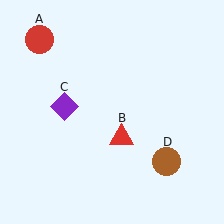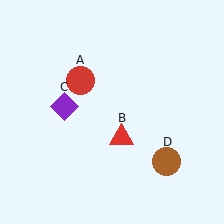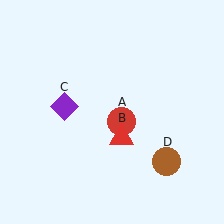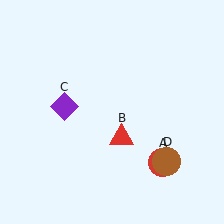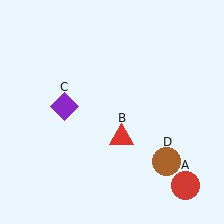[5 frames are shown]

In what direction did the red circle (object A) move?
The red circle (object A) moved down and to the right.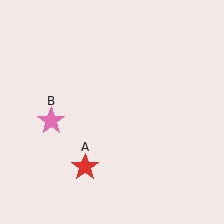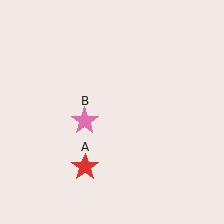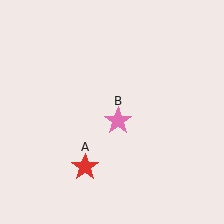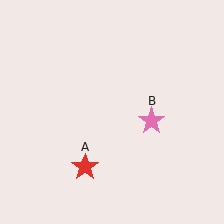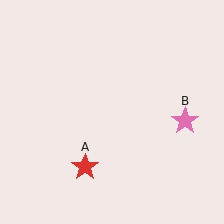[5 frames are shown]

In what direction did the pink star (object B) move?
The pink star (object B) moved right.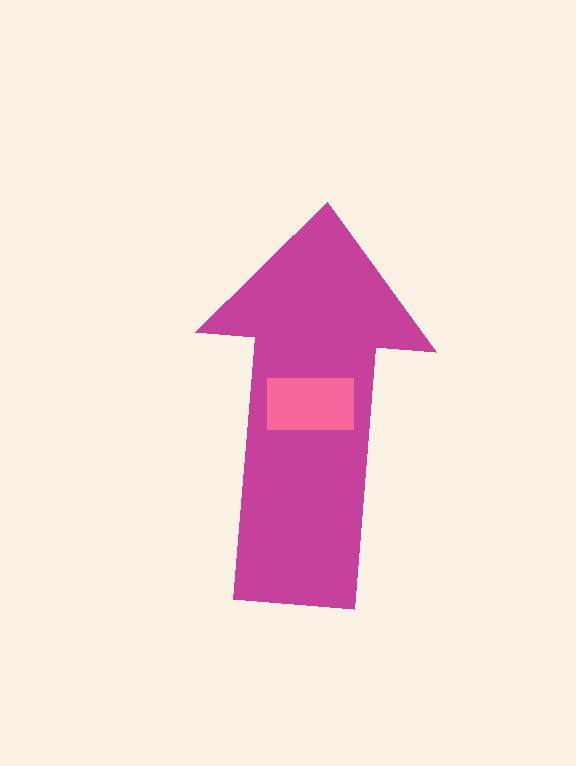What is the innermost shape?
The pink rectangle.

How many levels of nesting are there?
2.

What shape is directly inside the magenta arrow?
The pink rectangle.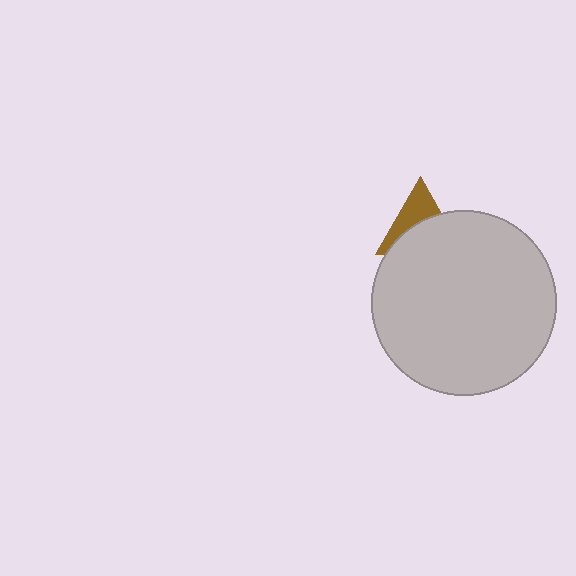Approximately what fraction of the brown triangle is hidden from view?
Roughly 57% of the brown triangle is hidden behind the light gray circle.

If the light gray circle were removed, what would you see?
You would see the complete brown triangle.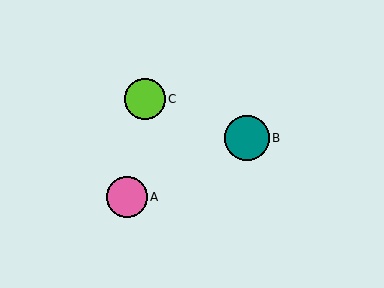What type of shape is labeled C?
Shape C is a lime circle.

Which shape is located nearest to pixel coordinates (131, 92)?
The lime circle (labeled C) at (145, 99) is nearest to that location.